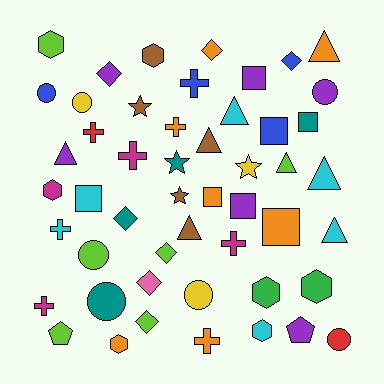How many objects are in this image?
There are 50 objects.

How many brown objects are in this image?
There are 5 brown objects.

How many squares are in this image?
There are 7 squares.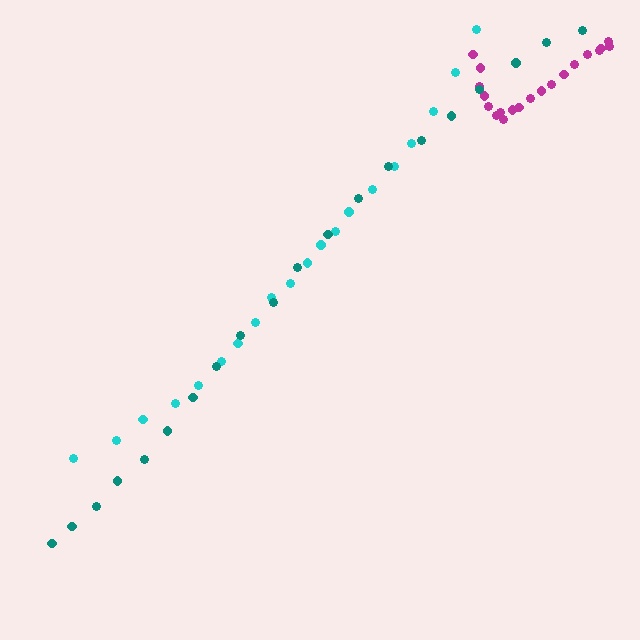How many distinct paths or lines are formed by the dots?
There are 3 distinct paths.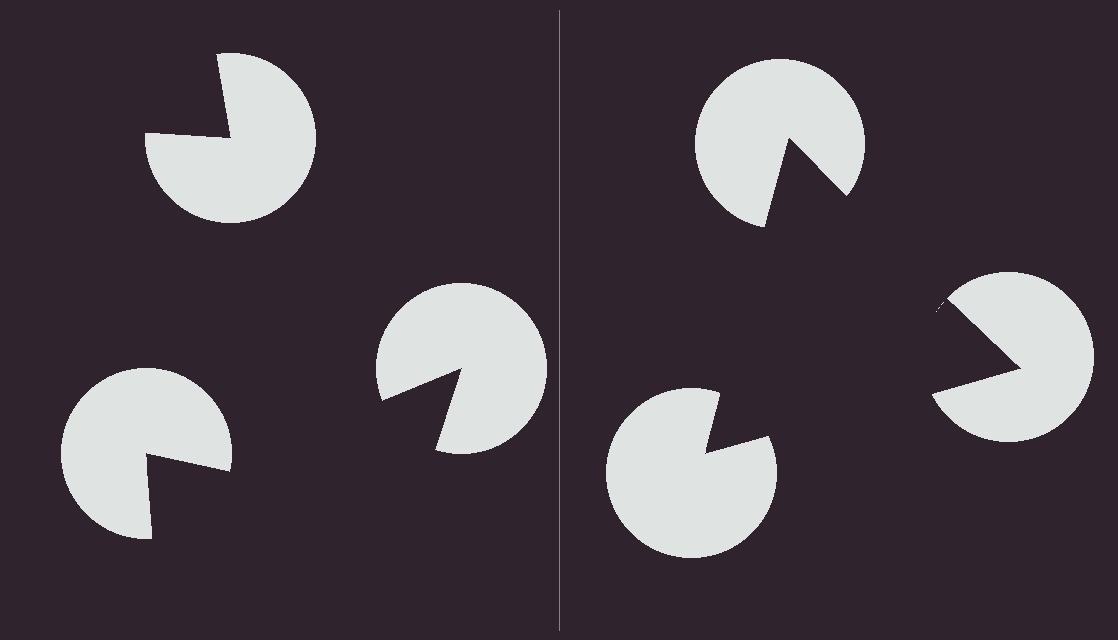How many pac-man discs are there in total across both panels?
6 — 3 on each side.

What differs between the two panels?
The pac-man discs are positioned identically on both sides; only the wedge orientations differ. On the right they align to a triangle; on the left they are misaligned.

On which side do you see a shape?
An illusory triangle appears on the right side. On the left side the wedge cuts are rotated, so no coherent shape forms.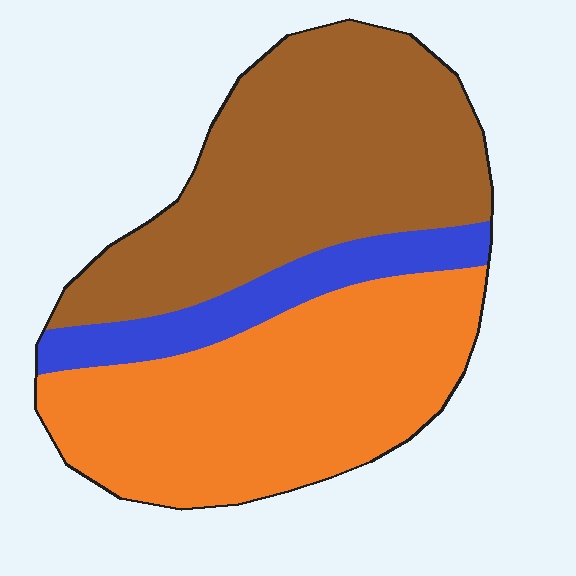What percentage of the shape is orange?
Orange takes up about two fifths (2/5) of the shape.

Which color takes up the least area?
Blue, at roughly 15%.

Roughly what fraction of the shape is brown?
Brown covers roughly 45% of the shape.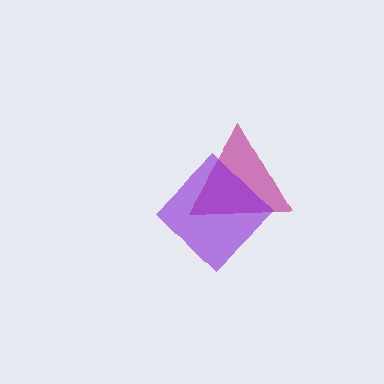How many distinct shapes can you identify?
There are 2 distinct shapes: a magenta triangle, a purple diamond.